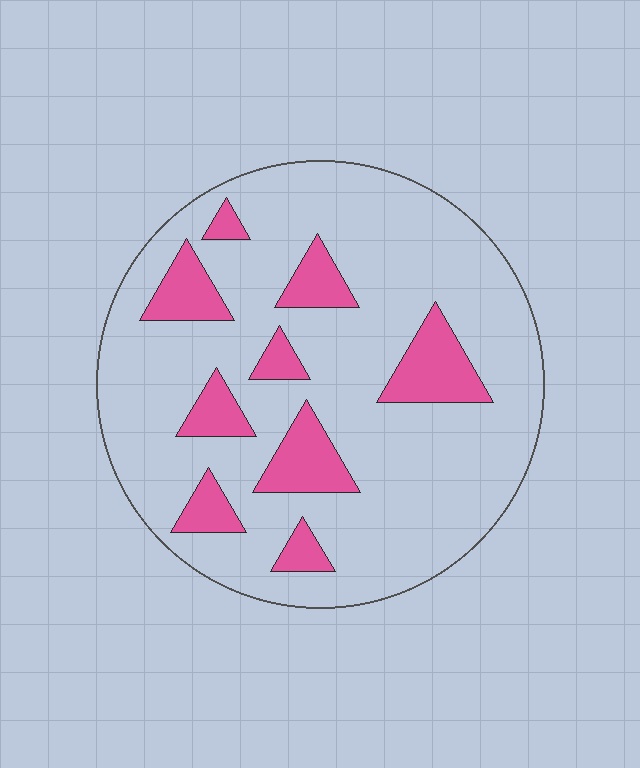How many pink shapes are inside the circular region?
9.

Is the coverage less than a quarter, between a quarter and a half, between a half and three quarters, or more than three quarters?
Less than a quarter.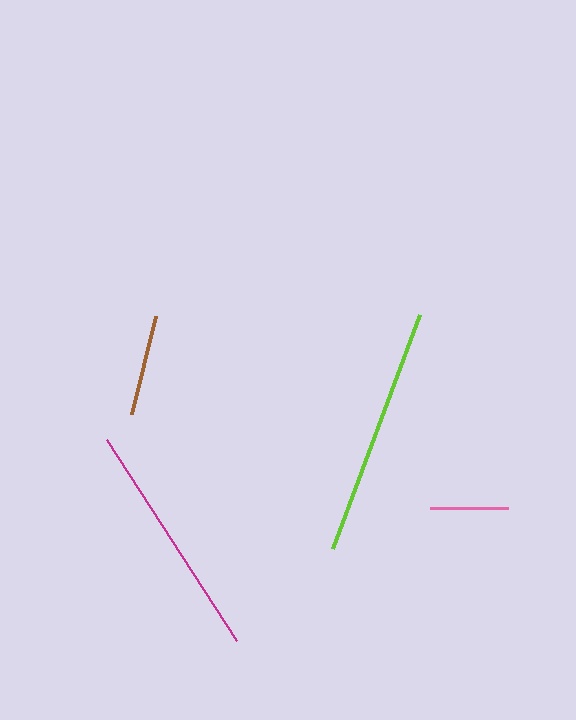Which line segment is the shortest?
The pink line is the shortest at approximately 78 pixels.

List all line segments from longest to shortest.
From longest to shortest: lime, magenta, brown, pink.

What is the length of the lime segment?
The lime segment is approximately 250 pixels long.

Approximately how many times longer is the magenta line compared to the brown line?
The magenta line is approximately 2.4 times the length of the brown line.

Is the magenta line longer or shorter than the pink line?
The magenta line is longer than the pink line.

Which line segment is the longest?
The lime line is the longest at approximately 250 pixels.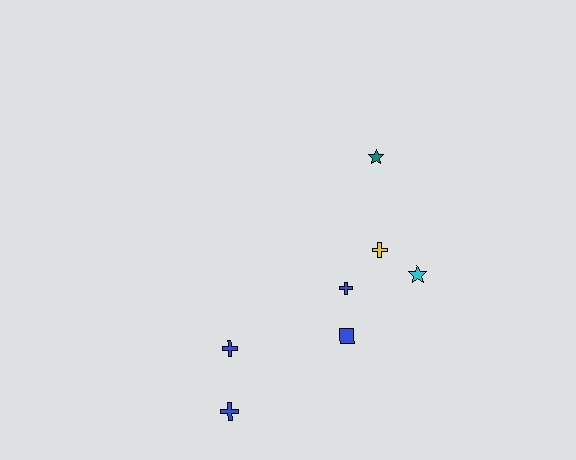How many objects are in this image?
There are 7 objects.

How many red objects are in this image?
There are no red objects.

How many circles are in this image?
There are no circles.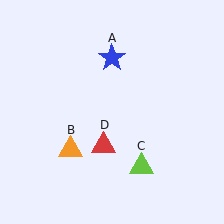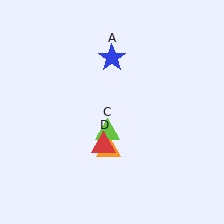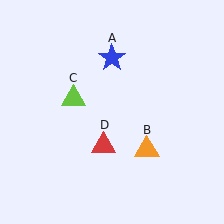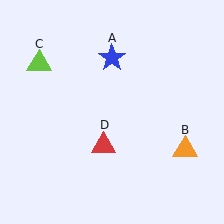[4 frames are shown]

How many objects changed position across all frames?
2 objects changed position: orange triangle (object B), lime triangle (object C).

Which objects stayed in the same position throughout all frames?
Blue star (object A) and red triangle (object D) remained stationary.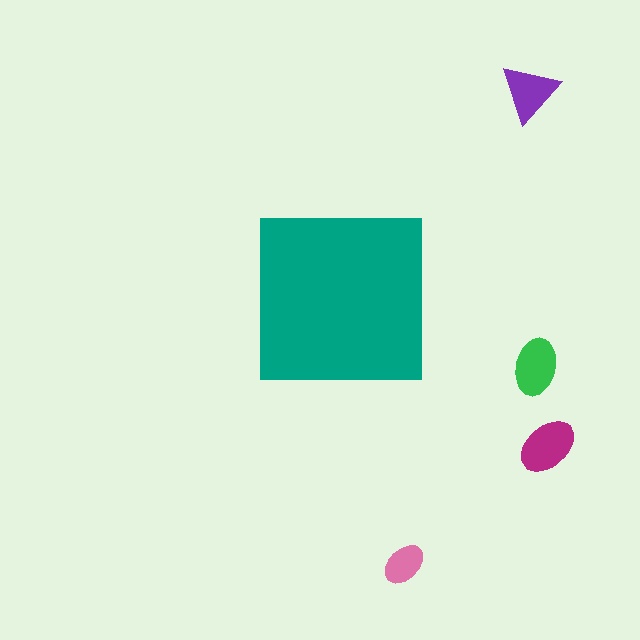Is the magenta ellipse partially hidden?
No, the magenta ellipse is fully visible.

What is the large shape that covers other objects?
A teal square.